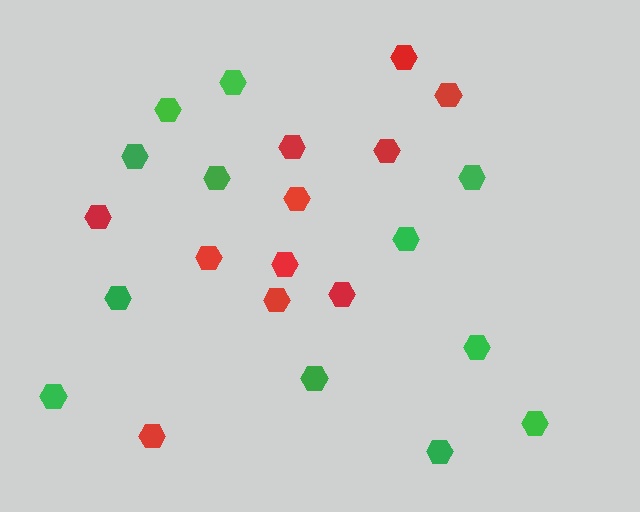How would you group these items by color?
There are 2 groups: one group of red hexagons (11) and one group of green hexagons (12).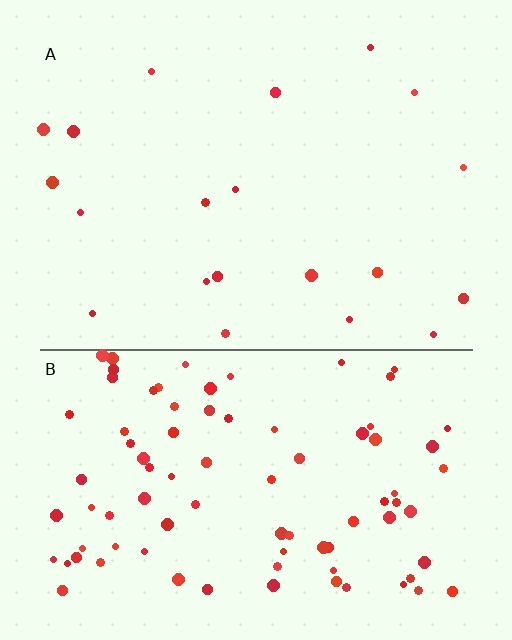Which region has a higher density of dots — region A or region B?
B (the bottom).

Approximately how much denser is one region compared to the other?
Approximately 4.4× — region B over region A.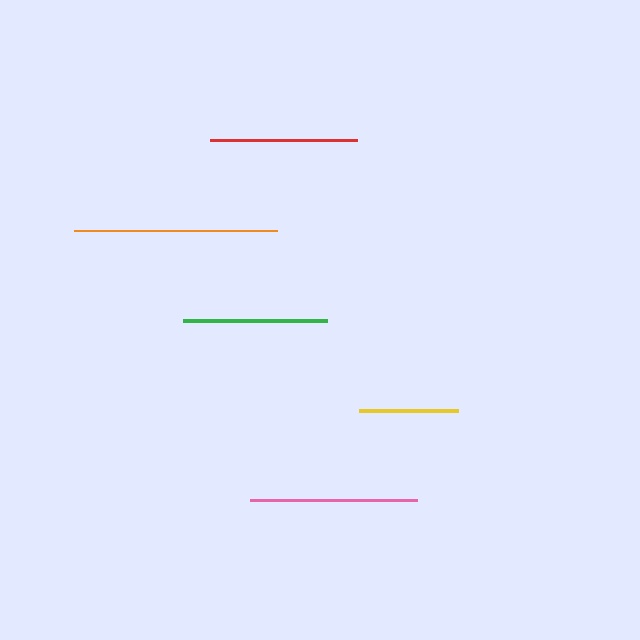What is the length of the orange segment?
The orange segment is approximately 203 pixels long.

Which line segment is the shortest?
The yellow line is the shortest at approximately 99 pixels.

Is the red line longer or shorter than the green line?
The red line is longer than the green line.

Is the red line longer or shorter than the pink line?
The pink line is longer than the red line.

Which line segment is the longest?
The orange line is the longest at approximately 203 pixels.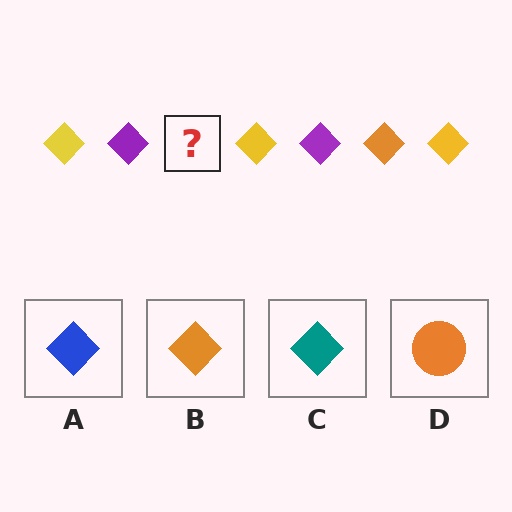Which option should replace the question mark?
Option B.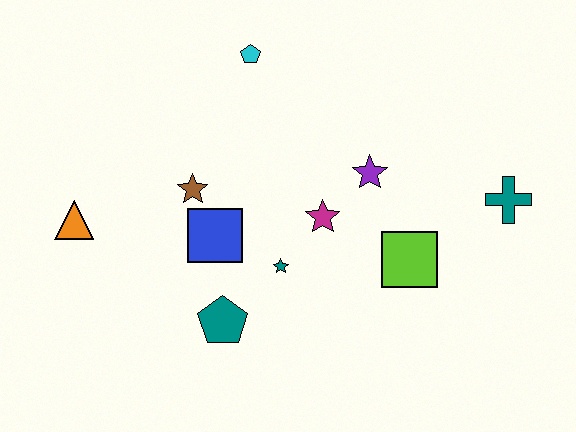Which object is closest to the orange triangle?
The brown star is closest to the orange triangle.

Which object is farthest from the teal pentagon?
The teal cross is farthest from the teal pentagon.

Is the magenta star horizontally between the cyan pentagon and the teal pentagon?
No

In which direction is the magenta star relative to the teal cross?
The magenta star is to the left of the teal cross.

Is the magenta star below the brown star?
Yes